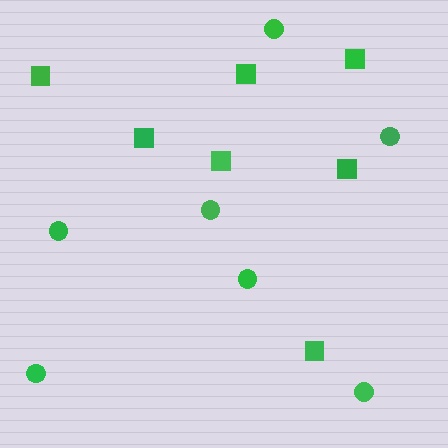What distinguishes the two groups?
There are 2 groups: one group of squares (7) and one group of circles (7).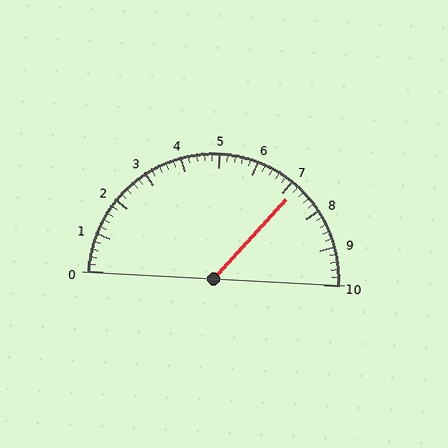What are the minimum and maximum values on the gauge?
The gauge ranges from 0 to 10.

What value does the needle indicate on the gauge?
The needle indicates approximately 7.2.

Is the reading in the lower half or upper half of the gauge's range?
The reading is in the upper half of the range (0 to 10).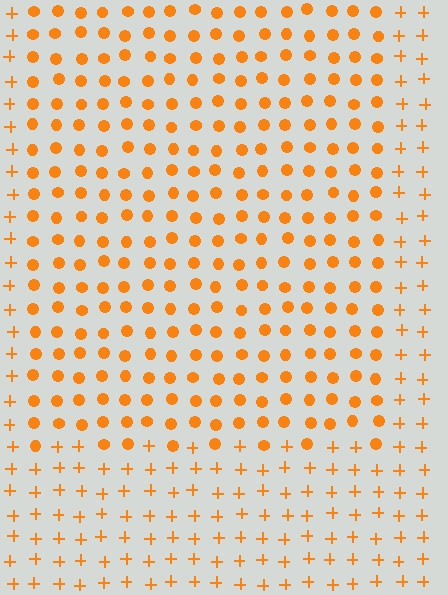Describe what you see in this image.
The image is filled with small orange elements arranged in a uniform grid. A rectangle-shaped region contains circles, while the surrounding area contains plus signs. The boundary is defined purely by the change in element shape.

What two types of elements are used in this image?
The image uses circles inside the rectangle region and plus signs outside it.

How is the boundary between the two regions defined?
The boundary is defined by a change in element shape: circles inside vs. plus signs outside. All elements share the same color and spacing.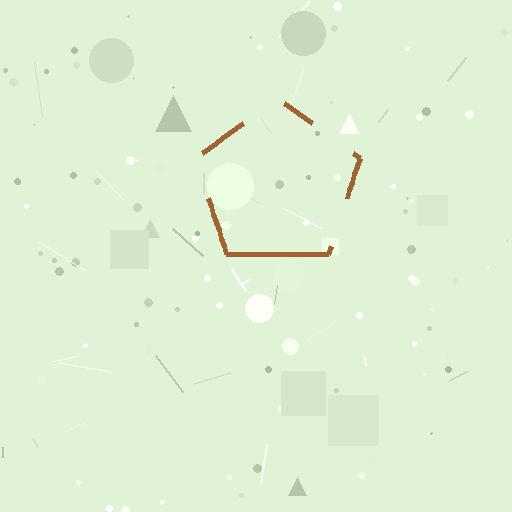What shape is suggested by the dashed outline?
The dashed outline suggests a pentagon.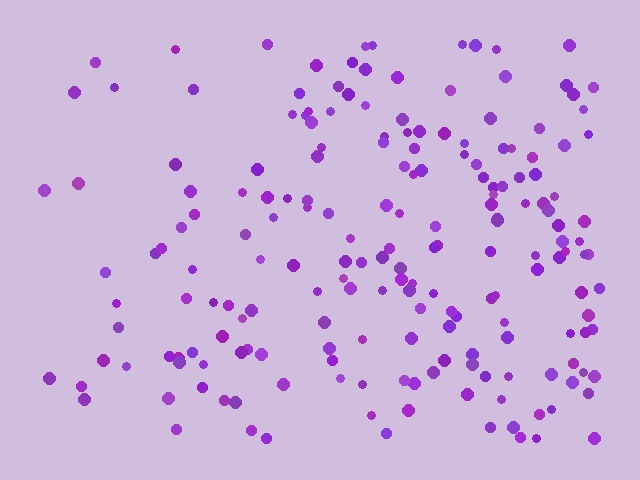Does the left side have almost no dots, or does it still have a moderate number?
Still a moderate number, just noticeably fewer than the right.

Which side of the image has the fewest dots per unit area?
The left.